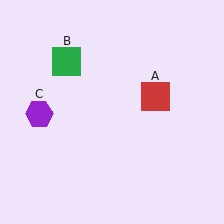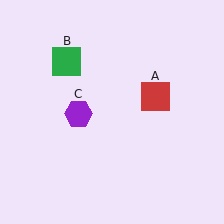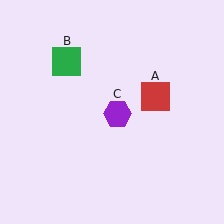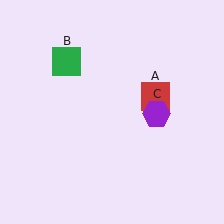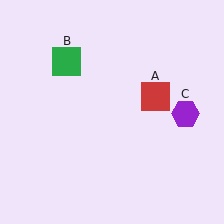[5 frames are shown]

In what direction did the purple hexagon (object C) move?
The purple hexagon (object C) moved right.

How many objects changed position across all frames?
1 object changed position: purple hexagon (object C).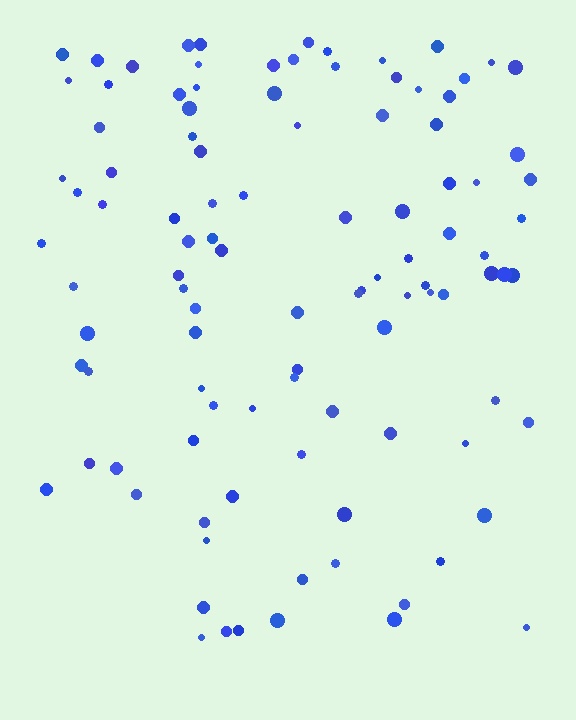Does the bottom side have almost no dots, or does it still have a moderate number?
Still a moderate number, just noticeably fewer than the top.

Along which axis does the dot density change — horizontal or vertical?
Vertical.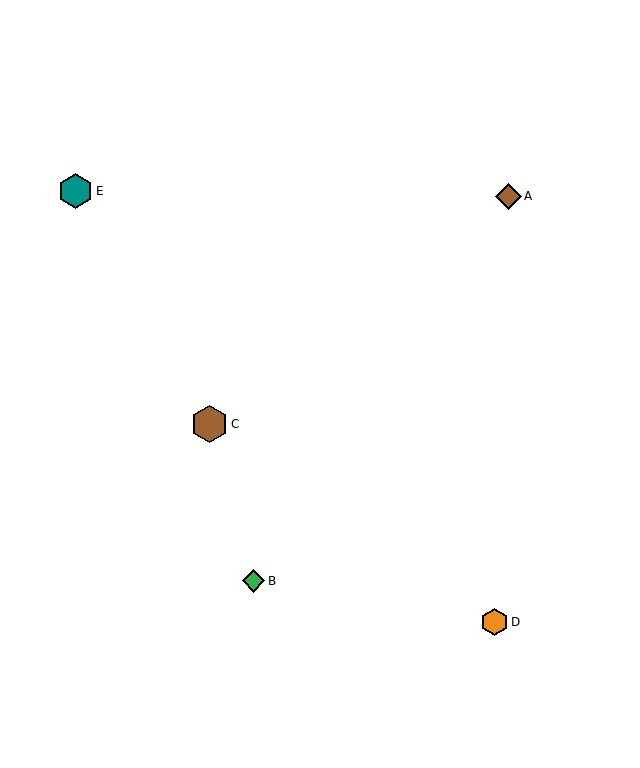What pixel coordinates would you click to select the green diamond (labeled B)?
Click at (253, 581) to select the green diamond B.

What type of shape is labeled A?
Shape A is a brown diamond.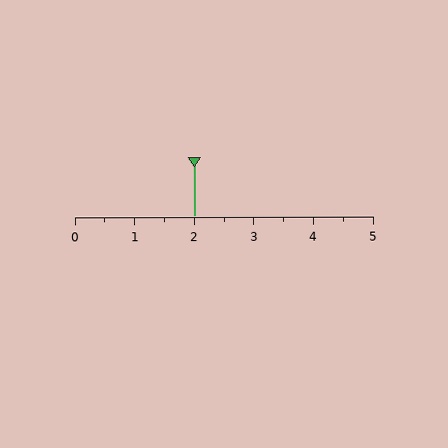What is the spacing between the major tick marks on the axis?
The major ticks are spaced 1 apart.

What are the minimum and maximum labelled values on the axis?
The axis runs from 0 to 5.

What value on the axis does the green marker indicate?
The marker indicates approximately 2.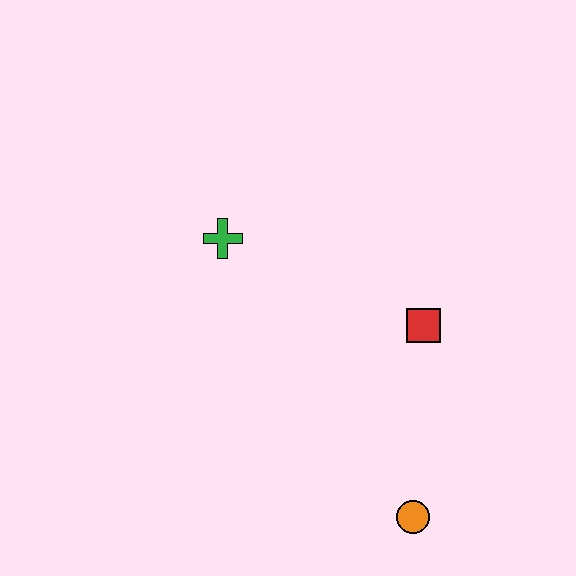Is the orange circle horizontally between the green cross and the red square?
Yes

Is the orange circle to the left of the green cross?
No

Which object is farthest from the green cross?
The orange circle is farthest from the green cross.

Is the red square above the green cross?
No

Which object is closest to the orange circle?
The red square is closest to the orange circle.